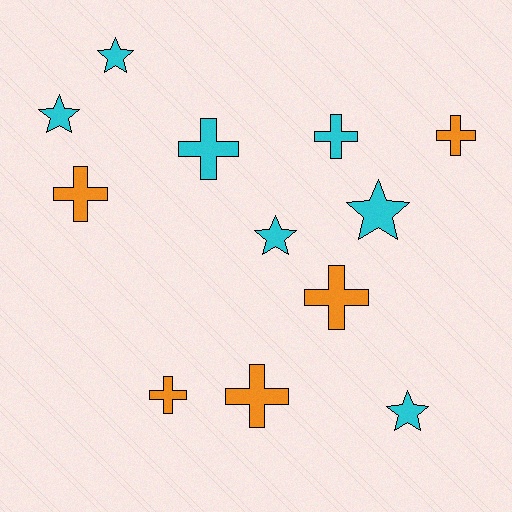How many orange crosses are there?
There are 5 orange crosses.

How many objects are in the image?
There are 12 objects.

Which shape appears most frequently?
Cross, with 7 objects.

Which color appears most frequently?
Cyan, with 7 objects.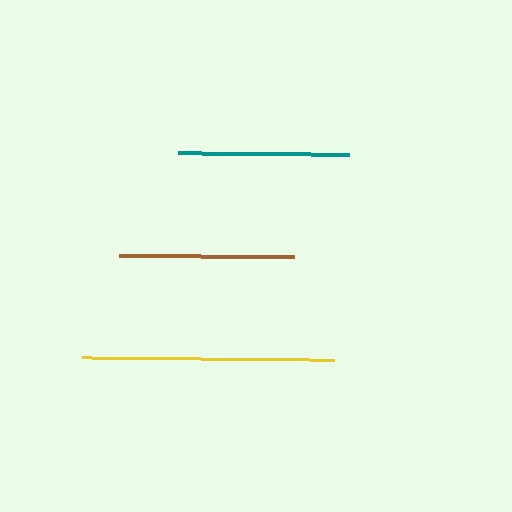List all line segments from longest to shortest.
From longest to shortest: yellow, brown, teal.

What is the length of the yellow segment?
The yellow segment is approximately 252 pixels long.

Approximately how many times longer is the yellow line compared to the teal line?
The yellow line is approximately 1.5 times the length of the teal line.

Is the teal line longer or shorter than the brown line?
The brown line is longer than the teal line.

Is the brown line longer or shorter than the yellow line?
The yellow line is longer than the brown line.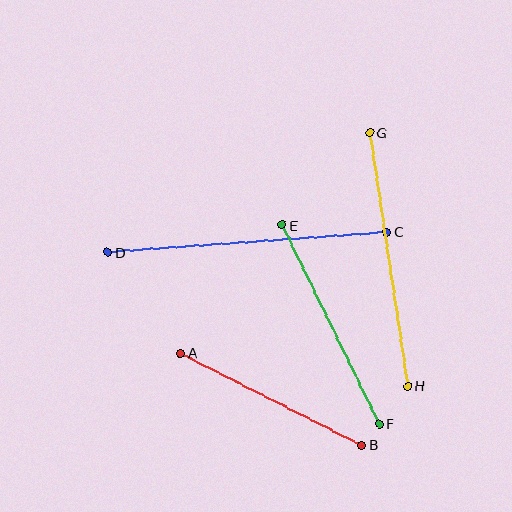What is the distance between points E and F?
The distance is approximately 221 pixels.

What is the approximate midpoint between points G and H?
The midpoint is at approximately (389, 259) pixels.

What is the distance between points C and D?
The distance is approximately 280 pixels.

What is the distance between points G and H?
The distance is approximately 256 pixels.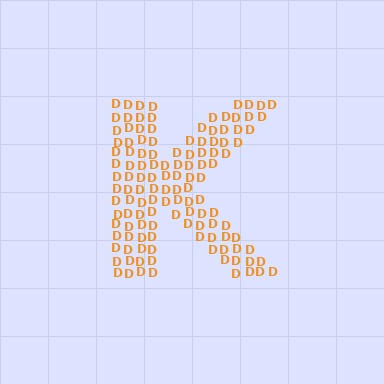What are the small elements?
The small elements are letter D's.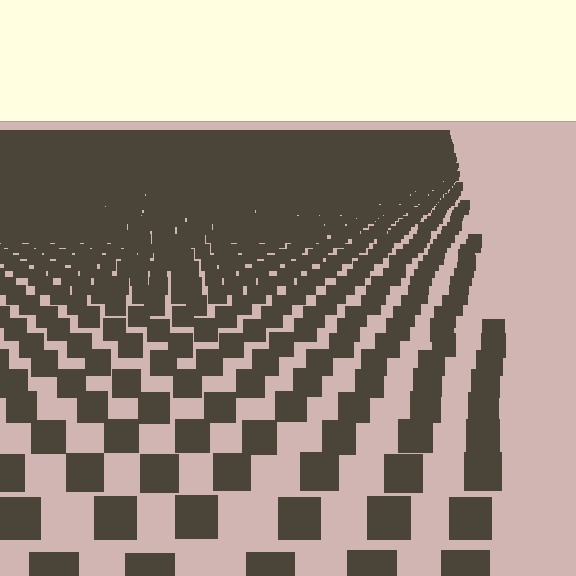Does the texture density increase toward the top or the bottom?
Density increases toward the top.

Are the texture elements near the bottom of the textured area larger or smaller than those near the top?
Larger. Near the bottom, elements are closer to the viewer and appear at a bigger on-screen size.